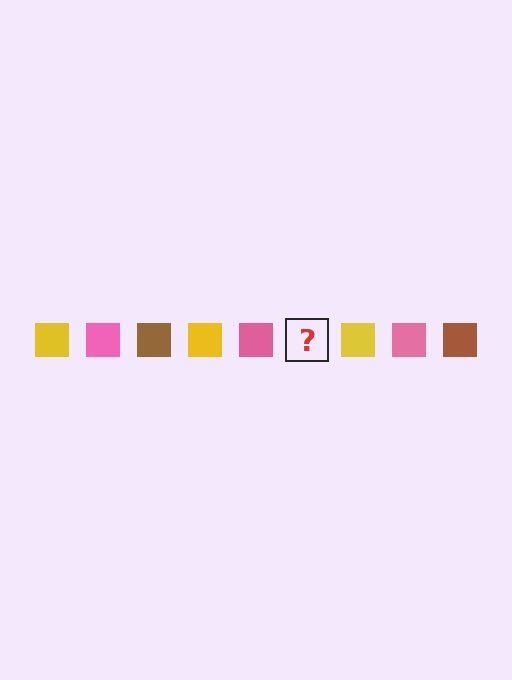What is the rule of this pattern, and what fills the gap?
The rule is that the pattern cycles through yellow, pink, brown squares. The gap should be filled with a brown square.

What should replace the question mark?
The question mark should be replaced with a brown square.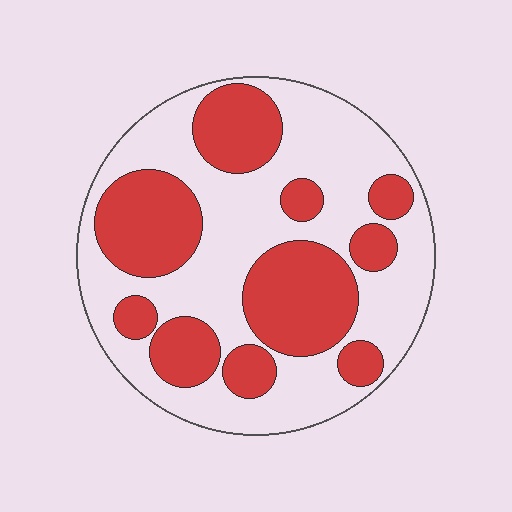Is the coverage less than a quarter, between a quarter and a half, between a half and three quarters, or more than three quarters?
Between a quarter and a half.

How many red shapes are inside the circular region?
10.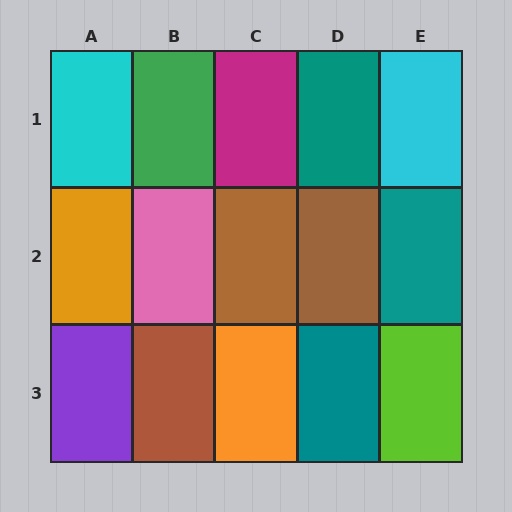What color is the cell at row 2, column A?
Orange.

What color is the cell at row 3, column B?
Brown.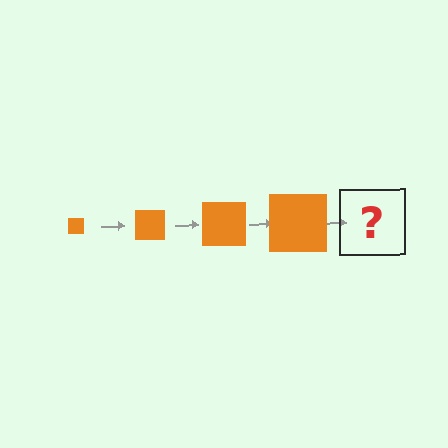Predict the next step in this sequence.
The next step is an orange square, larger than the previous one.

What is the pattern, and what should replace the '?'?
The pattern is that the square gets progressively larger each step. The '?' should be an orange square, larger than the previous one.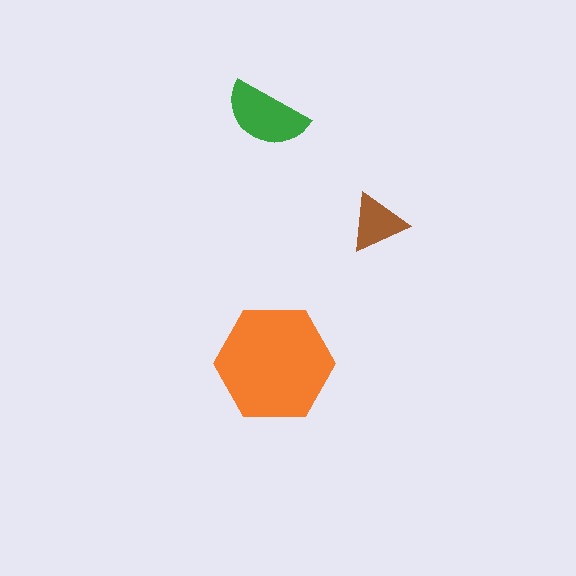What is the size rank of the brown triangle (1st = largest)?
3rd.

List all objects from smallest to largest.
The brown triangle, the green semicircle, the orange hexagon.